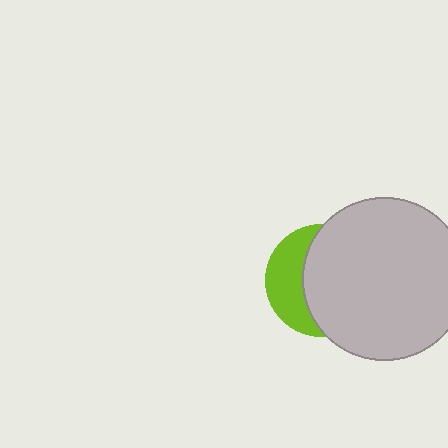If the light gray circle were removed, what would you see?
You would see the complete lime circle.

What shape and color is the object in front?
The object in front is a light gray circle.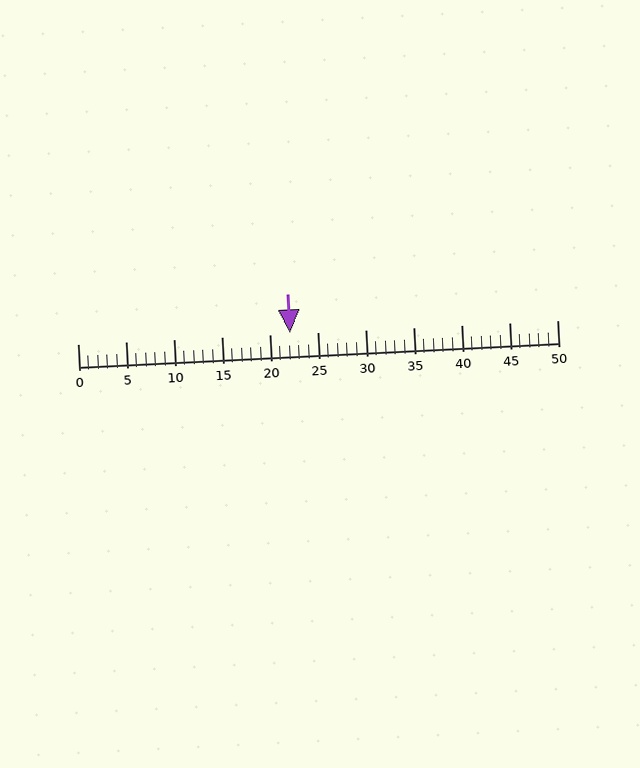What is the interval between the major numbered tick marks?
The major tick marks are spaced 5 units apart.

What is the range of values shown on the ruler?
The ruler shows values from 0 to 50.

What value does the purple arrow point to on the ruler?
The purple arrow points to approximately 22.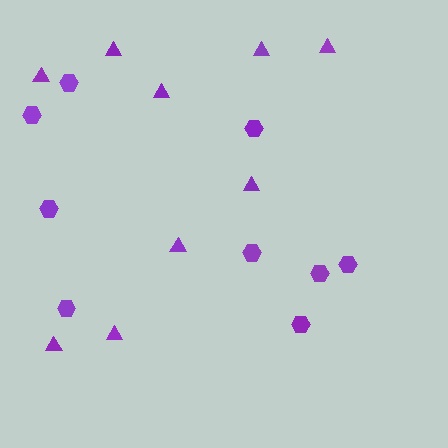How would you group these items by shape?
There are 2 groups: one group of triangles (9) and one group of hexagons (9).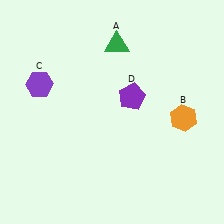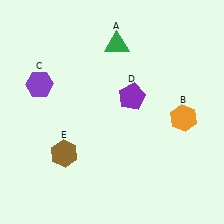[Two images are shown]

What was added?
A brown hexagon (E) was added in Image 2.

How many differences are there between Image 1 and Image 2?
There is 1 difference between the two images.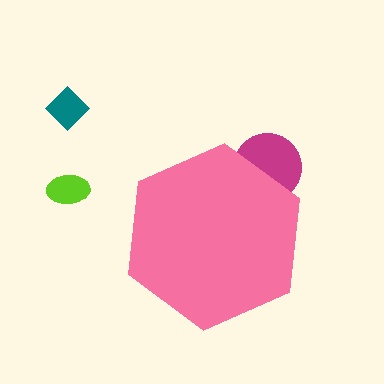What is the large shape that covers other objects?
A pink hexagon.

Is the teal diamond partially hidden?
No, the teal diamond is fully visible.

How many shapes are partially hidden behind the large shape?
1 shape is partially hidden.